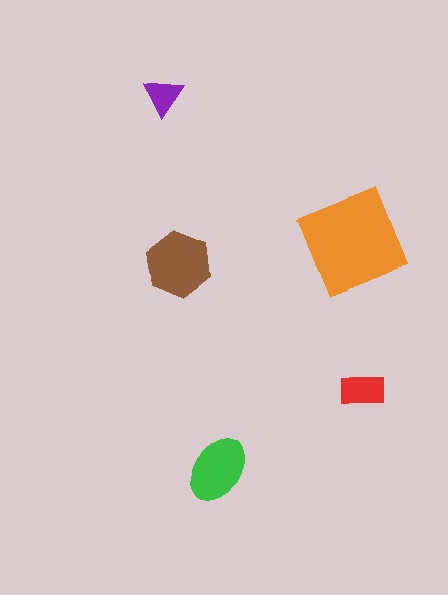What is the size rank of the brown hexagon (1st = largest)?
2nd.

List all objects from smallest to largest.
The purple triangle, the red rectangle, the green ellipse, the brown hexagon, the orange diamond.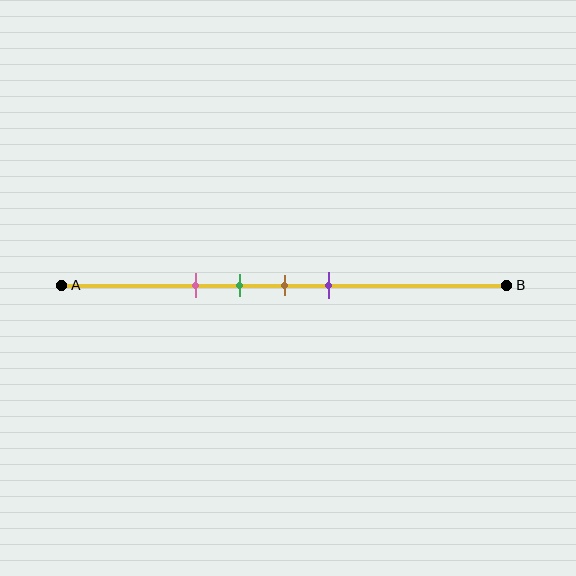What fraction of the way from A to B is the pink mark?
The pink mark is approximately 30% (0.3) of the way from A to B.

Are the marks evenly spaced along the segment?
Yes, the marks are approximately evenly spaced.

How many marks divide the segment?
There are 4 marks dividing the segment.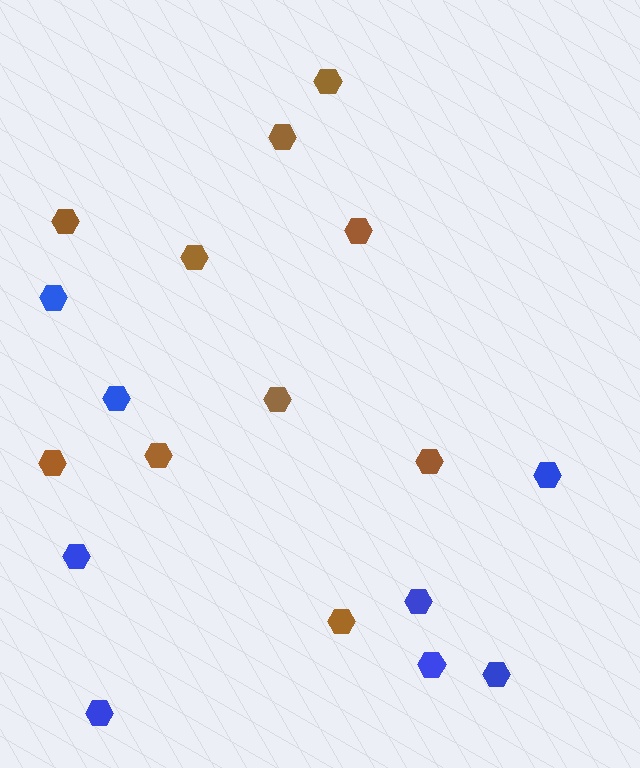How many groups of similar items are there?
There are 2 groups: one group of brown hexagons (10) and one group of blue hexagons (8).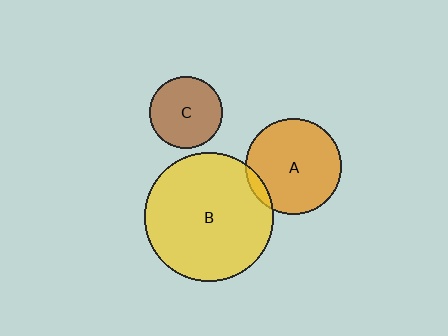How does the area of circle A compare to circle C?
Approximately 1.8 times.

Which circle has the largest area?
Circle B (yellow).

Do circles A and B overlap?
Yes.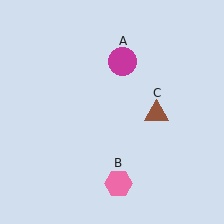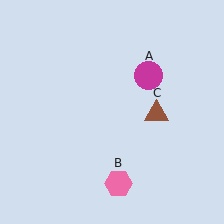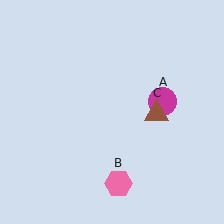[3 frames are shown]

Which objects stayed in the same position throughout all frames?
Pink hexagon (object B) and brown triangle (object C) remained stationary.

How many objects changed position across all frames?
1 object changed position: magenta circle (object A).